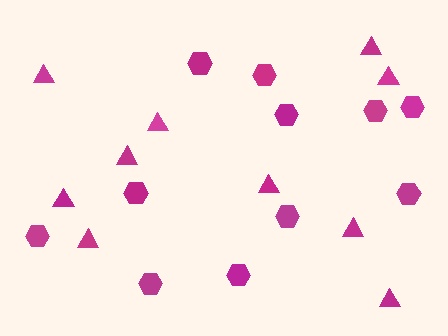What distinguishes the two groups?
There are 2 groups: one group of triangles (10) and one group of hexagons (11).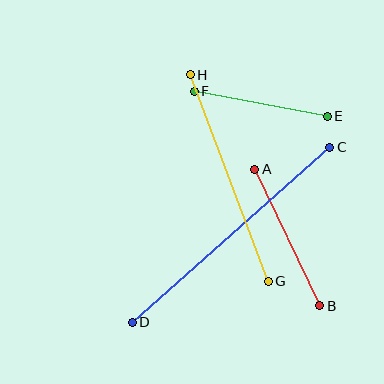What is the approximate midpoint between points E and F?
The midpoint is at approximately (261, 104) pixels.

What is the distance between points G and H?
The distance is approximately 221 pixels.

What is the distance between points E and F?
The distance is approximately 135 pixels.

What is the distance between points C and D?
The distance is approximately 264 pixels.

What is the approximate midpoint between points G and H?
The midpoint is at approximately (229, 178) pixels.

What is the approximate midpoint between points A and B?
The midpoint is at approximately (287, 238) pixels.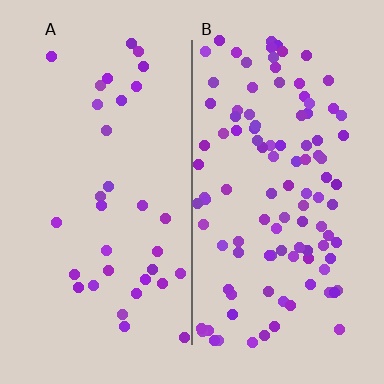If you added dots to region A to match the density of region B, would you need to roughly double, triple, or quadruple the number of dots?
Approximately triple.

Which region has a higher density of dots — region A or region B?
B (the right).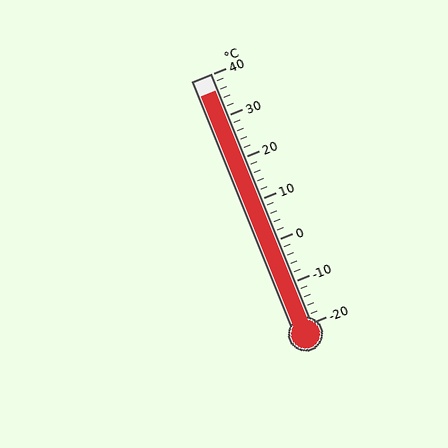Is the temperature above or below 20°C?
The temperature is above 20°C.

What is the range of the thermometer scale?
The thermometer scale ranges from -20°C to 40°C.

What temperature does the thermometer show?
The thermometer shows approximately 36°C.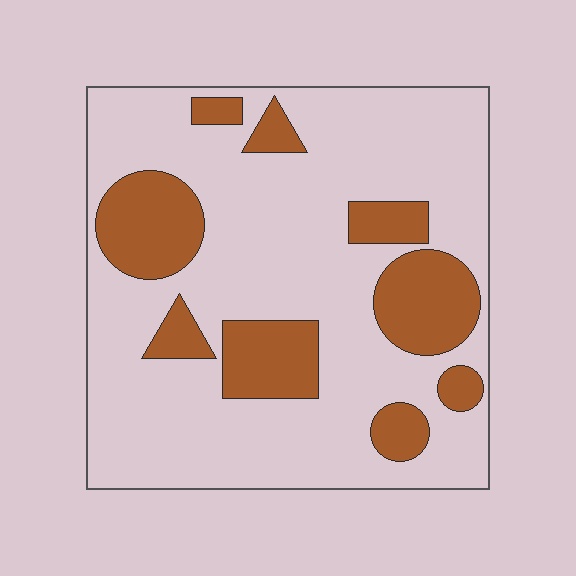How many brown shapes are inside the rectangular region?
9.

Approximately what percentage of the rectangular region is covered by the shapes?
Approximately 25%.